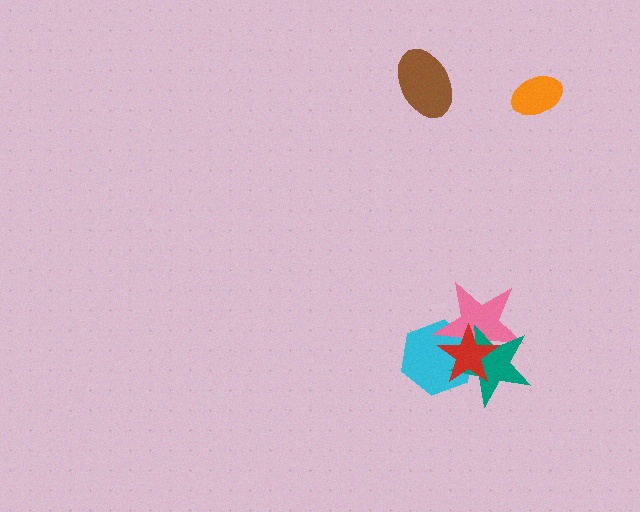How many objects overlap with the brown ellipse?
0 objects overlap with the brown ellipse.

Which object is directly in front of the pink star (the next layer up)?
The teal star is directly in front of the pink star.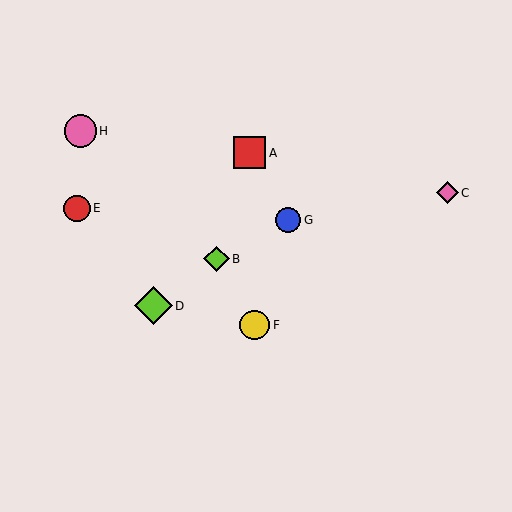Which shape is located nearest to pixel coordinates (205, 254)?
The lime diamond (labeled B) at (216, 259) is nearest to that location.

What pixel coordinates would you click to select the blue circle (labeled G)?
Click at (288, 220) to select the blue circle G.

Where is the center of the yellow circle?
The center of the yellow circle is at (255, 325).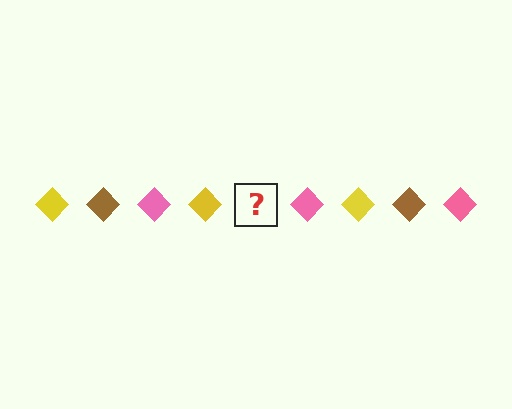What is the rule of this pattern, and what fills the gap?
The rule is that the pattern cycles through yellow, brown, pink diamonds. The gap should be filled with a brown diamond.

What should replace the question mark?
The question mark should be replaced with a brown diamond.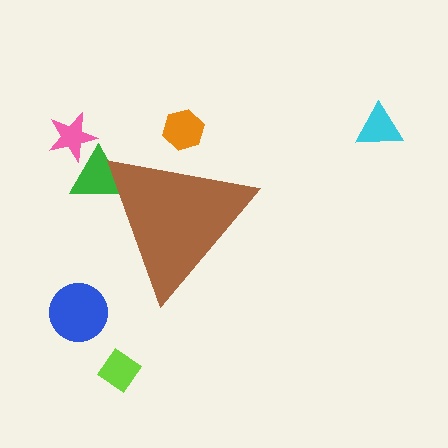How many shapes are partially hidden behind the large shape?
2 shapes are partially hidden.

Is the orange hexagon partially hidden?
Yes, the orange hexagon is partially hidden behind the brown triangle.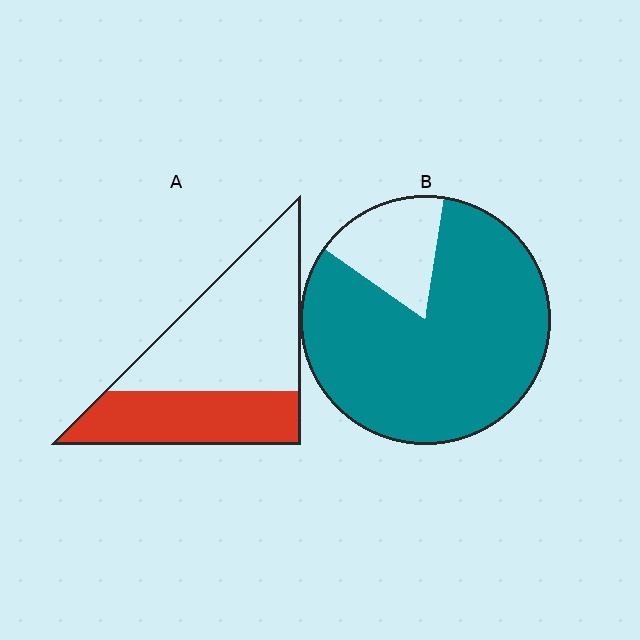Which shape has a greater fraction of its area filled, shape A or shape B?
Shape B.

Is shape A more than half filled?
No.